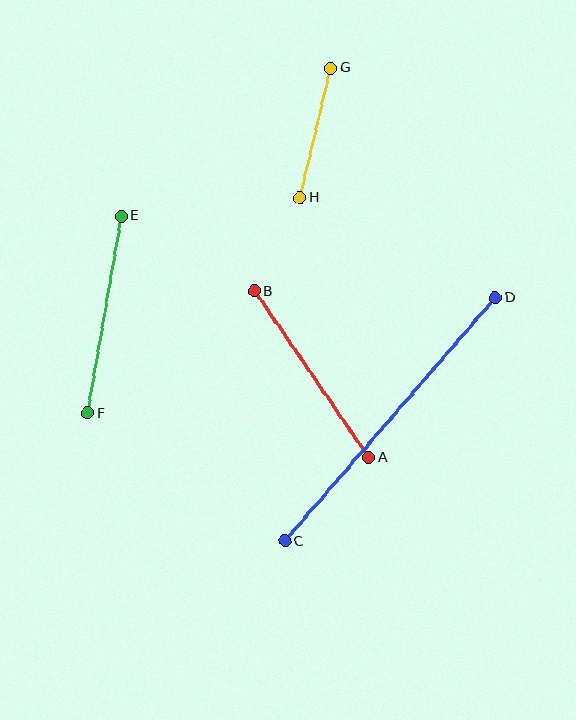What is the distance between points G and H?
The distance is approximately 133 pixels.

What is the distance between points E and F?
The distance is approximately 200 pixels.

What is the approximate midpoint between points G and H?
The midpoint is at approximately (315, 133) pixels.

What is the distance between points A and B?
The distance is approximately 202 pixels.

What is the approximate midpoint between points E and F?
The midpoint is at approximately (105, 315) pixels.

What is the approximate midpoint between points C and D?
The midpoint is at approximately (390, 419) pixels.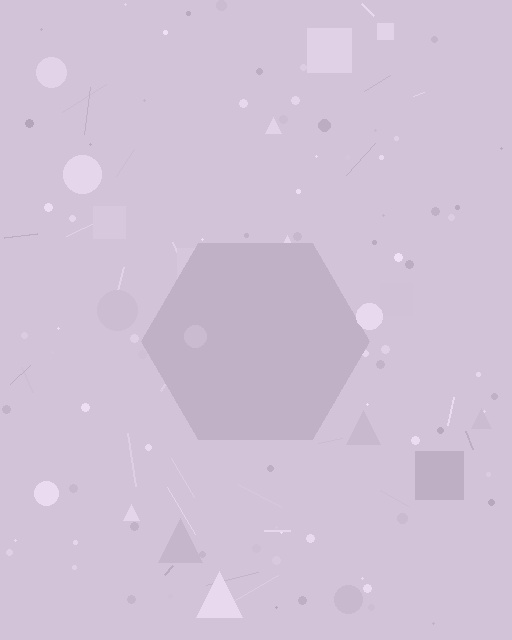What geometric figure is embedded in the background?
A hexagon is embedded in the background.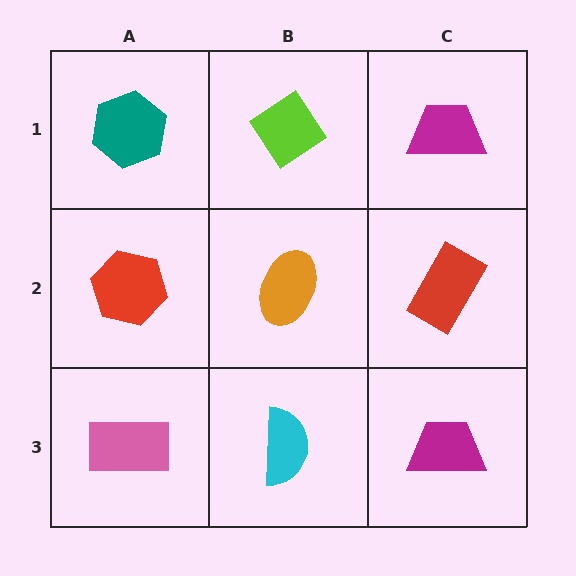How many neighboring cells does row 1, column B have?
3.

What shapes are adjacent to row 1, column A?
A red hexagon (row 2, column A), a lime diamond (row 1, column B).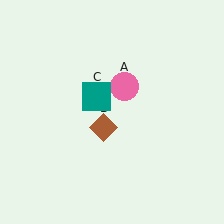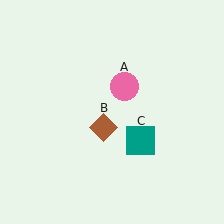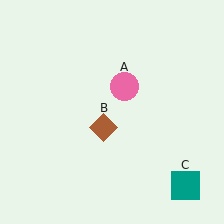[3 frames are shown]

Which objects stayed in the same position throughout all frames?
Pink circle (object A) and brown diamond (object B) remained stationary.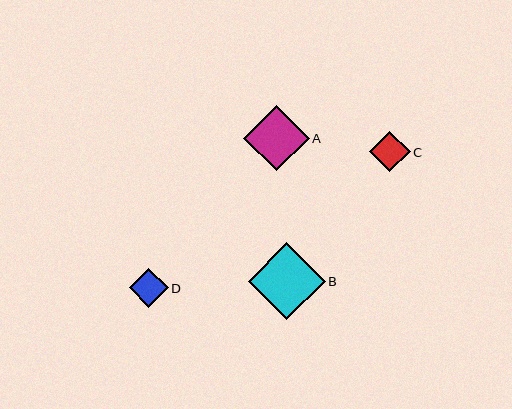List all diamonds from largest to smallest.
From largest to smallest: B, A, C, D.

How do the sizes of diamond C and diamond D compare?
Diamond C and diamond D are approximately the same size.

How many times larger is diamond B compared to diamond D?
Diamond B is approximately 2.0 times the size of diamond D.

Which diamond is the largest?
Diamond B is the largest with a size of approximately 77 pixels.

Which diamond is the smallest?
Diamond D is the smallest with a size of approximately 39 pixels.